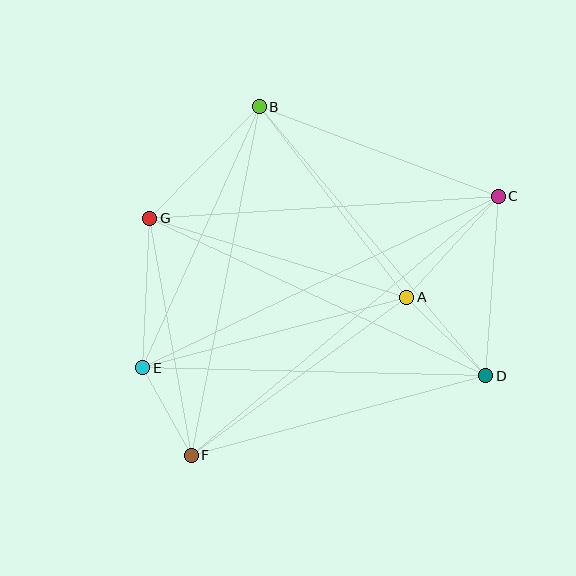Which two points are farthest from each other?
Points C and F are farthest from each other.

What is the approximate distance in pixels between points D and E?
The distance between D and E is approximately 343 pixels.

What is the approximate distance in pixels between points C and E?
The distance between C and E is approximately 395 pixels.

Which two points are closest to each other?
Points E and F are closest to each other.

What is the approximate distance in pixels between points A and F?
The distance between A and F is approximately 267 pixels.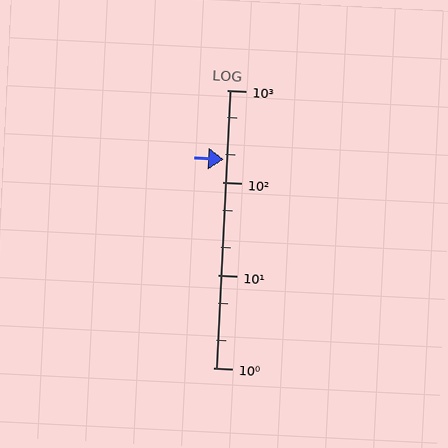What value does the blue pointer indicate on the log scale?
The pointer indicates approximately 180.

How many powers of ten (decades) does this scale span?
The scale spans 3 decades, from 1 to 1000.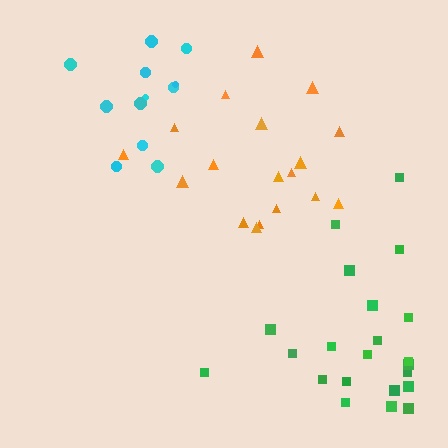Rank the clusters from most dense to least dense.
green, cyan, orange.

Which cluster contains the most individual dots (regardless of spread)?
Green (24).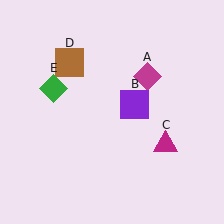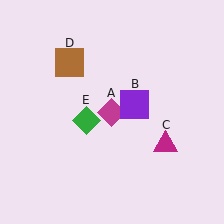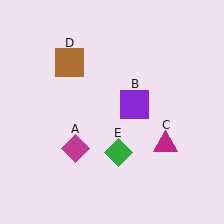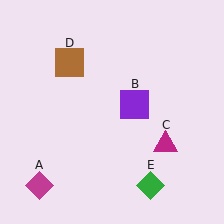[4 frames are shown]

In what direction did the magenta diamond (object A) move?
The magenta diamond (object A) moved down and to the left.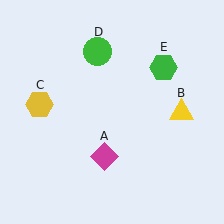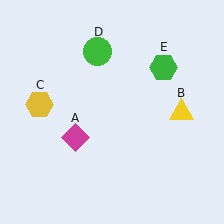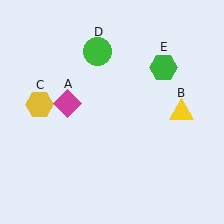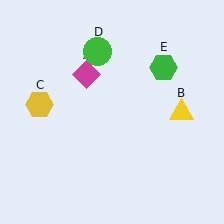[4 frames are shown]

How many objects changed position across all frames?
1 object changed position: magenta diamond (object A).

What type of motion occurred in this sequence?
The magenta diamond (object A) rotated clockwise around the center of the scene.